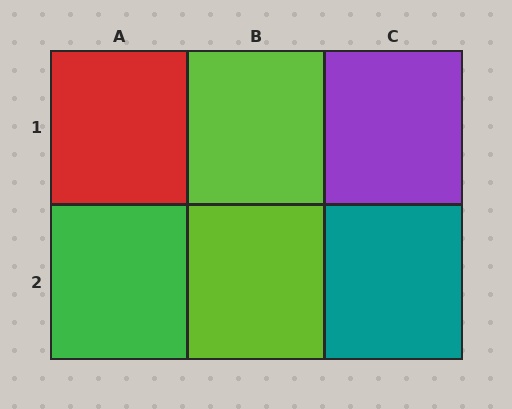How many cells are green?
1 cell is green.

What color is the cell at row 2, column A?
Green.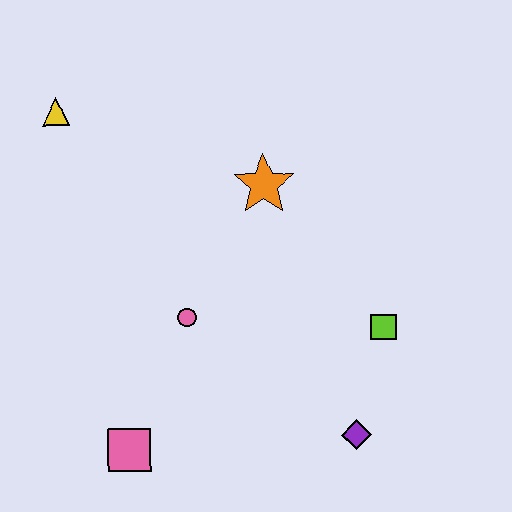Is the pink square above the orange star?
No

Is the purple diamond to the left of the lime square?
Yes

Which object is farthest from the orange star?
The pink square is farthest from the orange star.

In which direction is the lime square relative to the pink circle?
The lime square is to the right of the pink circle.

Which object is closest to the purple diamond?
The lime square is closest to the purple diamond.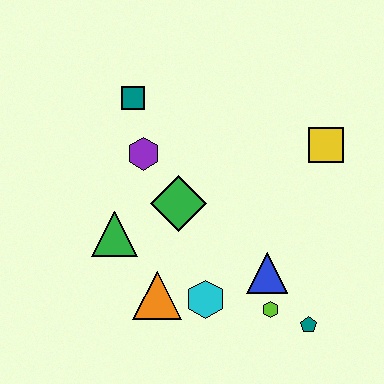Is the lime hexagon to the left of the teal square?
No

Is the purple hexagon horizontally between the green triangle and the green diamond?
Yes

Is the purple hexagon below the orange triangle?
No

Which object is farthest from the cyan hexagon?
The teal square is farthest from the cyan hexagon.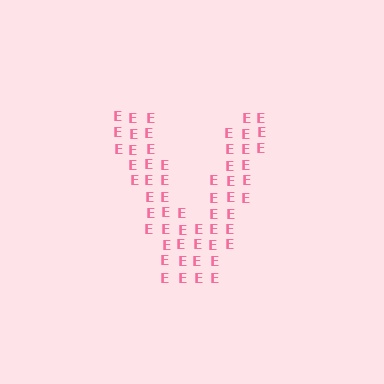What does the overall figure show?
The overall figure shows the letter V.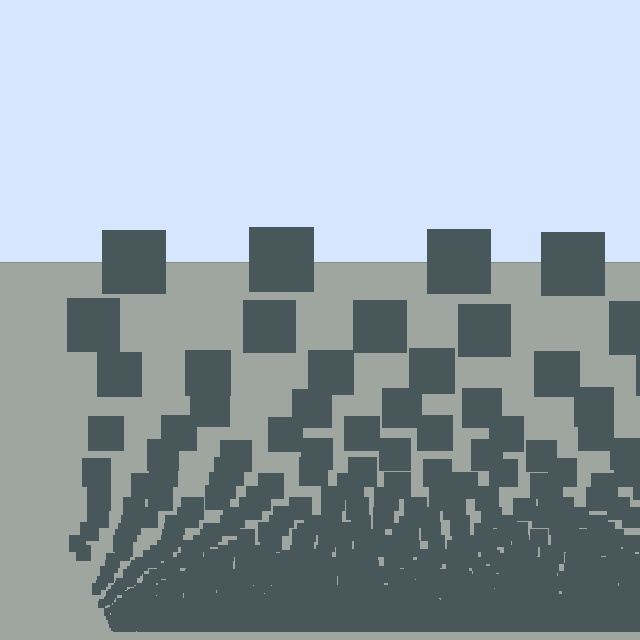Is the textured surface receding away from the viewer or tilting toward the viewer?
The surface appears to tilt toward the viewer. Texture elements get larger and sparser toward the top.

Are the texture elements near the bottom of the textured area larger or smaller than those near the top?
Smaller. The gradient is inverted — elements near the bottom are smaller and denser.